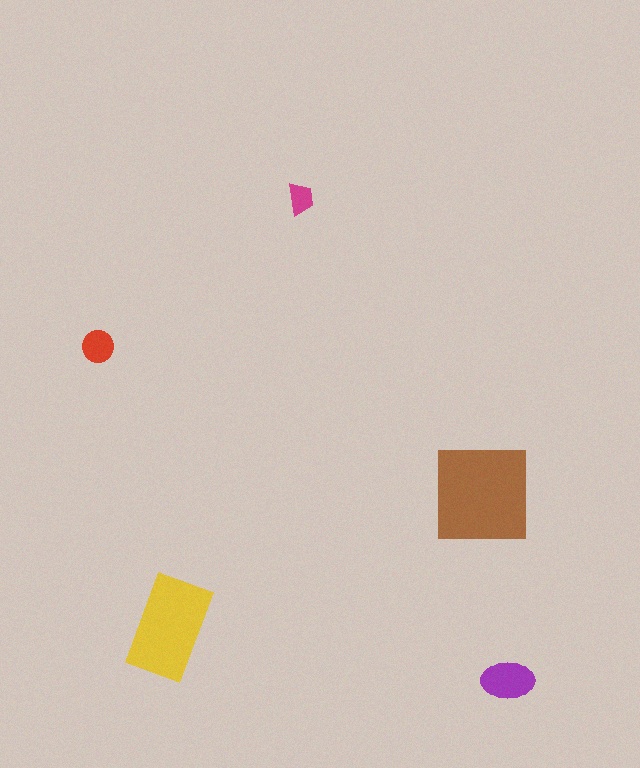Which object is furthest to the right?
The purple ellipse is rightmost.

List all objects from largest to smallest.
The brown square, the yellow rectangle, the purple ellipse, the red circle, the magenta trapezoid.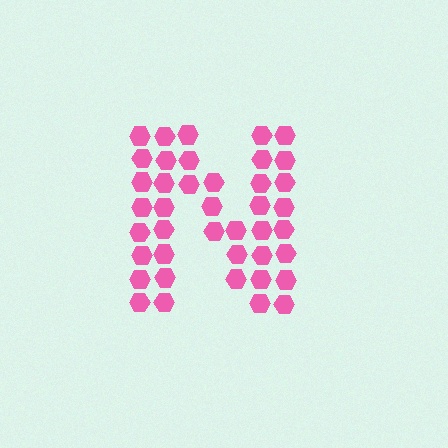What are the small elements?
The small elements are hexagons.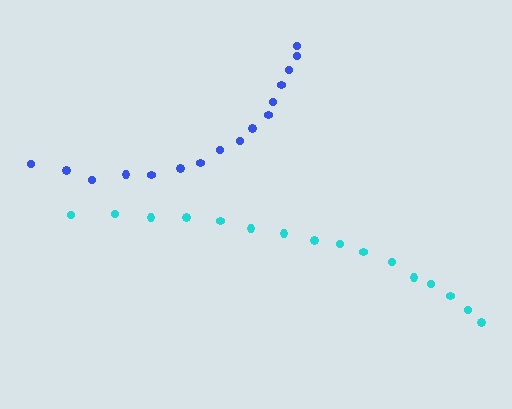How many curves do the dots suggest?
There are 2 distinct paths.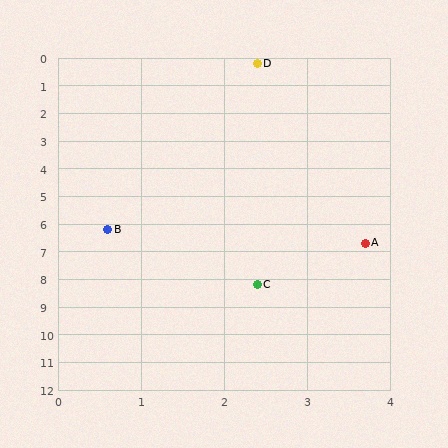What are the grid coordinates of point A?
Point A is at approximately (3.7, 6.7).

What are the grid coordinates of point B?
Point B is at approximately (0.6, 6.2).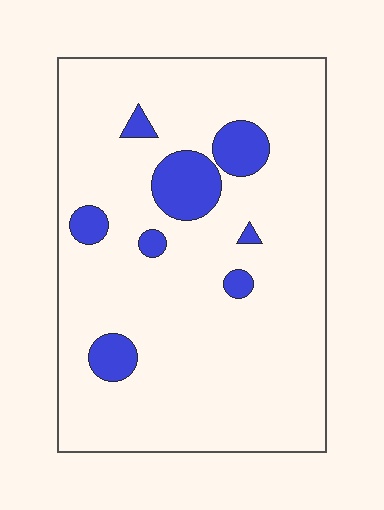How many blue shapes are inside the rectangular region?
8.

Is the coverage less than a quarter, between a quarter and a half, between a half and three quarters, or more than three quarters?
Less than a quarter.